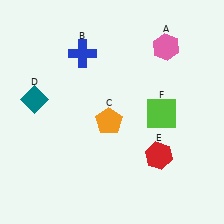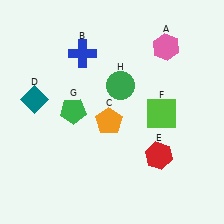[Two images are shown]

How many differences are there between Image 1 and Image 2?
There are 2 differences between the two images.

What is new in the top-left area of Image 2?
A green pentagon (G) was added in the top-left area of Image 2.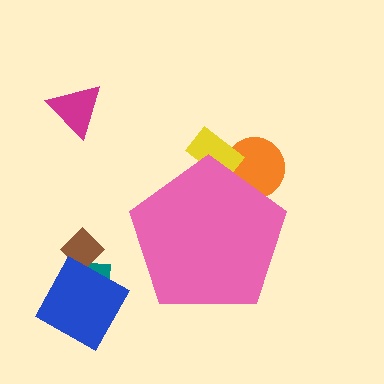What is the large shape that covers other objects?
A pink pentagon.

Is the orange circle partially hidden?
Yes, the orange circle is partially hidden behind the pink pentagon.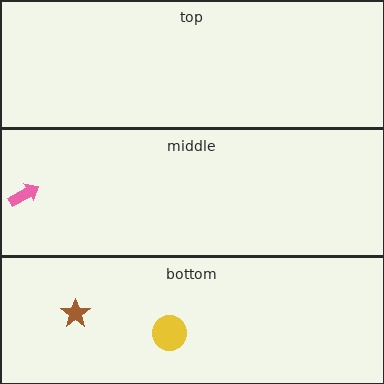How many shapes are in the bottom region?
2.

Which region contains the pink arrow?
The middle region.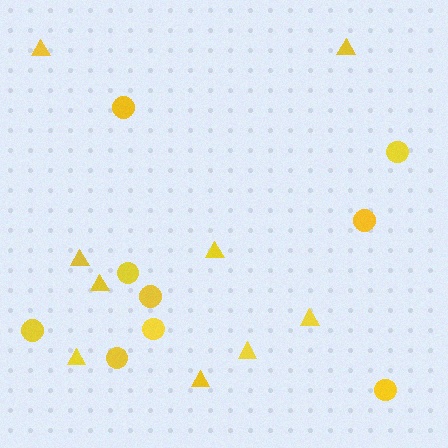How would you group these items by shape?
There are 2 groups: one group of circles (9) and one group of triangles (9).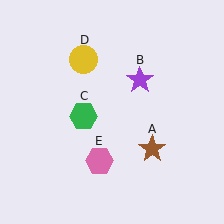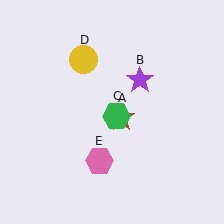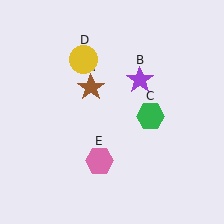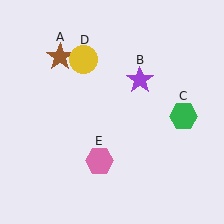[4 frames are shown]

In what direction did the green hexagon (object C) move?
The green hexagon (object C) moved right.